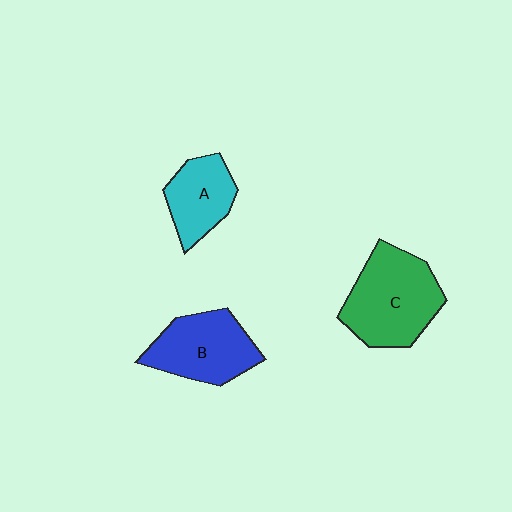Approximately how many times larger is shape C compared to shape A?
Approximately 1.6 times.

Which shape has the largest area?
Shape C (green).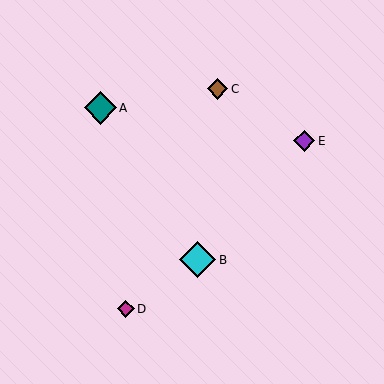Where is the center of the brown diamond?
The center of the brown diamond is at (218, 89).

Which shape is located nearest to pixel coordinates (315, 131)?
The purple diamond (labeled E) at (304, 141) is nearest to that location.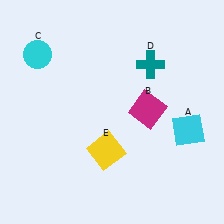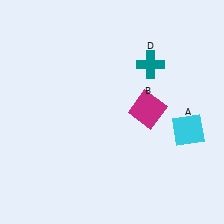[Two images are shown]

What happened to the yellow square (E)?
The yellow square (E) was removed in Image 2. It was in the bottom-left area of Image 1.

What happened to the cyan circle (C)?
The cyan circle (C) was removed in Image 2. It was in the top-left area of Image 1.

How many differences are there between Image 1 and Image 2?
There are 2 differences between the two images.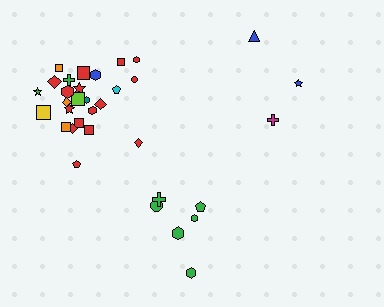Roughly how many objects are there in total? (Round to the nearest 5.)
Roughly 35 objects in total.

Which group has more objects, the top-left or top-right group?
The top-left group.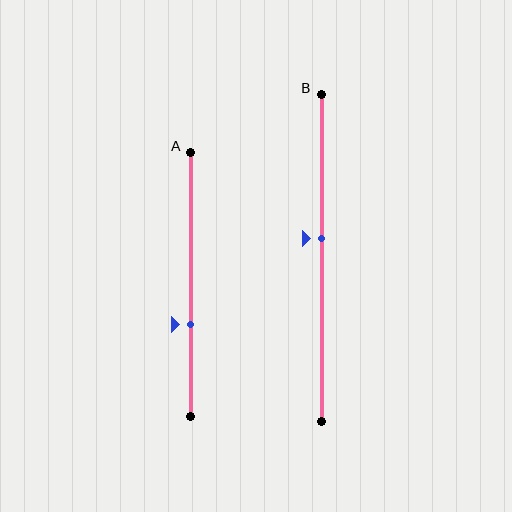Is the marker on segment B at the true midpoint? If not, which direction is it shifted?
No, the marker on segment B is shifted upward by about 6% of the segment length.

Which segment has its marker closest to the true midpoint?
Segment B has its marker closest to the true midpoint.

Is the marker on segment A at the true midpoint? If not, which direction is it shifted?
No, the marker on segment A is shifted downward by about 15% of the segment length.